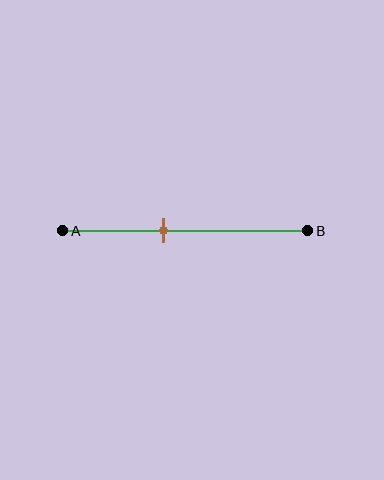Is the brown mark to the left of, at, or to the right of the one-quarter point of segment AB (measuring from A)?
The brown mark is to the right of the one-quarter point of segment AB.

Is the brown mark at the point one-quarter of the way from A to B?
No, the mark is at about 40% from A, not at the 25% one-quarter point.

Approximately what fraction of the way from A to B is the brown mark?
The brown mark is approximately 40% of the way from A to B.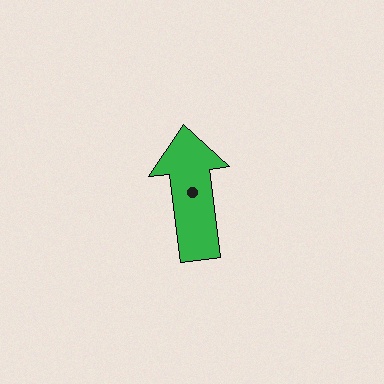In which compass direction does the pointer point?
North.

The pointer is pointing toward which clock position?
Roughly 12 o'clock.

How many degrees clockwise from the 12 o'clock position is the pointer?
Approximately 353 degrees.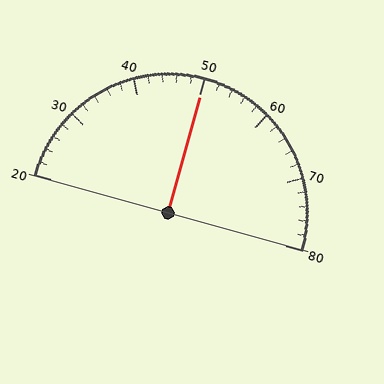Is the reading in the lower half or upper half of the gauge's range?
The reading is in the upper half of the range (20 to 80).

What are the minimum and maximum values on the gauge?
The gauge ranges from 20 to 80.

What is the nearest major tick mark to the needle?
The nearest major tick mark is 50.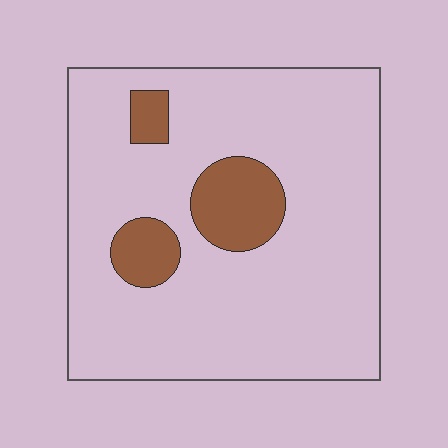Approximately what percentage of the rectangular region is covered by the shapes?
Approximately 15%.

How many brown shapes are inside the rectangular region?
3.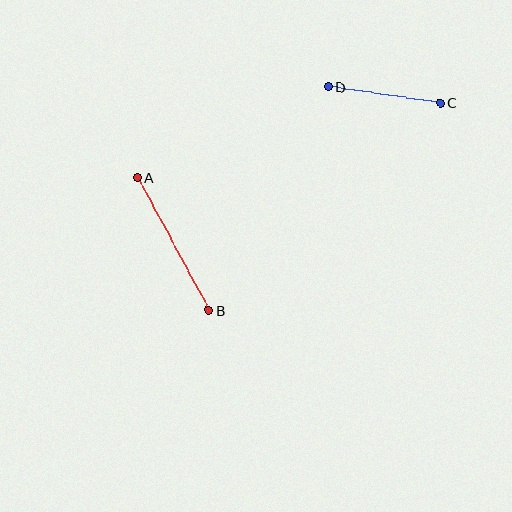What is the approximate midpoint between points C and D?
The midpoint is at approximately (384, 95) pixels.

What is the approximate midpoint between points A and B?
The midpoint is at approximately (173, 244) pixels.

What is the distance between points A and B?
The distance is approximately 151 pixels.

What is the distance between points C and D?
The distance is approximately 113 pixels.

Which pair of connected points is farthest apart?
Points A and B are farthest apart.